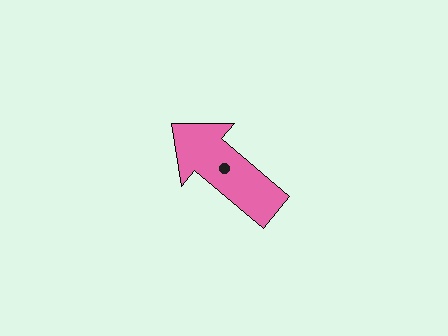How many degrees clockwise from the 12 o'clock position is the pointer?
Approximately 310 degrees.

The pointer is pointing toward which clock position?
Roughly 10 o'clock.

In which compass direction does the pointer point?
Northwest.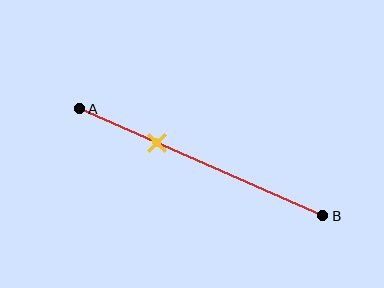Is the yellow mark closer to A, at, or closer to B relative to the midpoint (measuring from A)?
The yellow mark is closer to point A than the midpoint of segment AB.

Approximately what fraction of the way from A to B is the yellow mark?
The yellow mark is approximately 30% of the way from A to B.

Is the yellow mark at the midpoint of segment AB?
No, the mark is at about 30% from A, not at the 50% midpoint.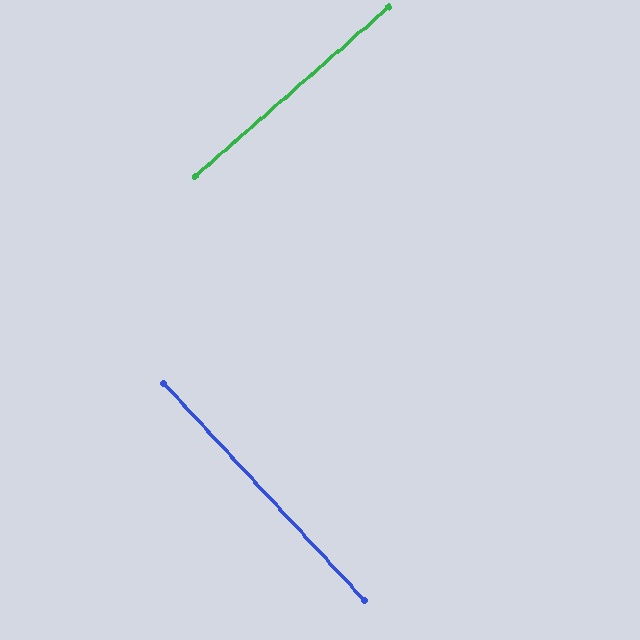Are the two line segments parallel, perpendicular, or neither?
Perpendicular — they meet at approximately 88°.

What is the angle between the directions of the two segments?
Approximately 88 degrees.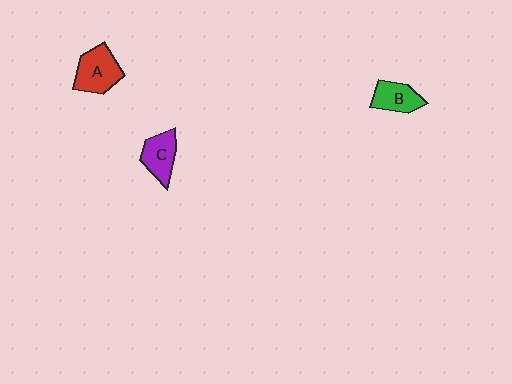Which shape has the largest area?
Shape A (red).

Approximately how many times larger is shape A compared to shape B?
Approximately 1.4 times.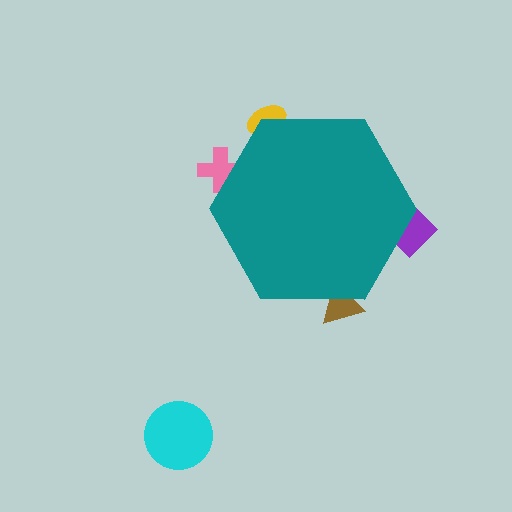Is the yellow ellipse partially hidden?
Yes, the yellow ellipse is partially hidden behind the teal hexagon.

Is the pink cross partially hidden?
Yes, the pink cross is partially hidden behind the teal hexagon.